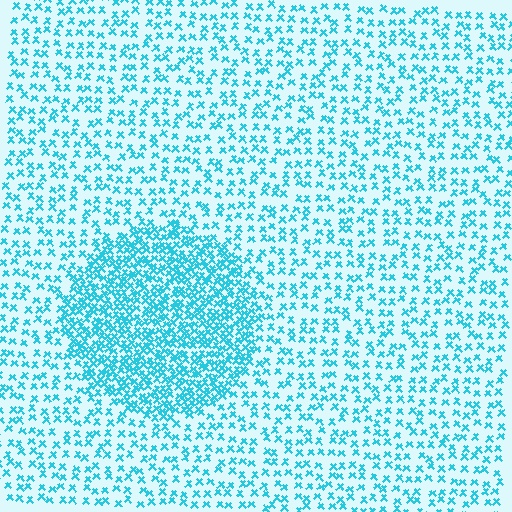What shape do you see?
I see a circle.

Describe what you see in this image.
The image contains small cyan elements arranged at two different densities. A circle-shaped region is visible where the elements are more densely packed than the surrounding area.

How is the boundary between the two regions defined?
The boundary is defined by a change in element density (approximately 2.4x ratio). All elements are the same color, size, and shape.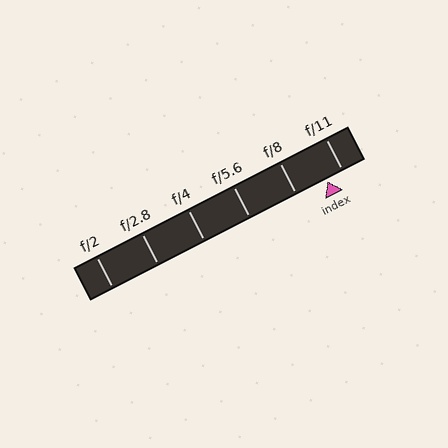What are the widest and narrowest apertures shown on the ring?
The widest aperture shown is f/2 and the narrowest is f/11.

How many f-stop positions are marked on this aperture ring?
There are 6 f-stop positions marked.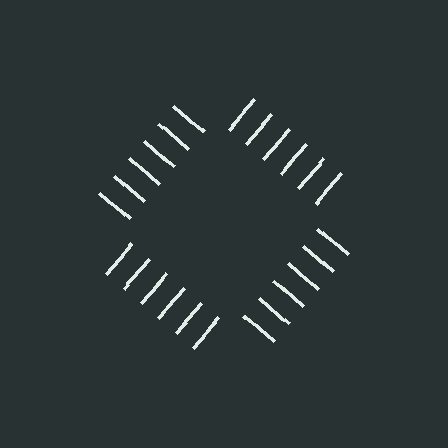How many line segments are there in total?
24 — 6 along each of the 4 edges.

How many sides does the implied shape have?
4 sides — the line-ends trace a square.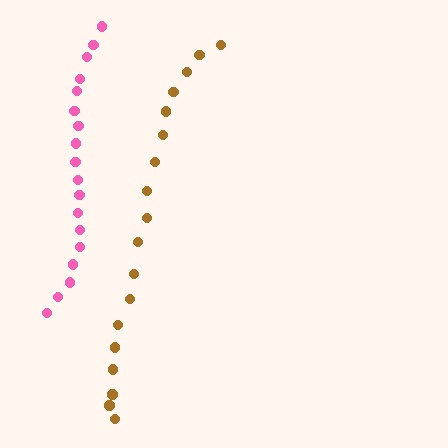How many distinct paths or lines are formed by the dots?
There are 2 distinct paths.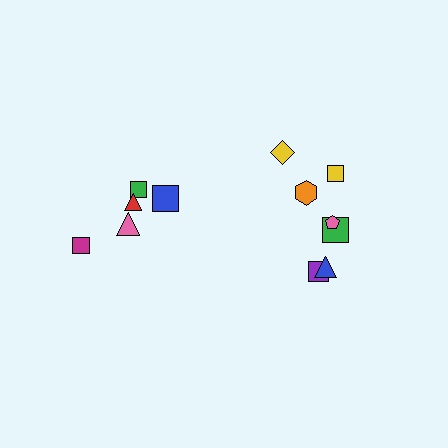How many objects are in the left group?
There are 5 objects.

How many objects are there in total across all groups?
There are 12 objects.